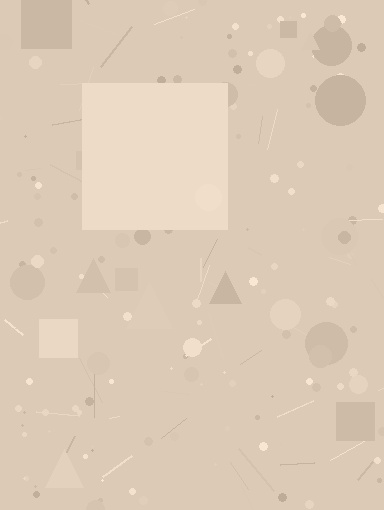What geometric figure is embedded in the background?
A square is embedded in the background.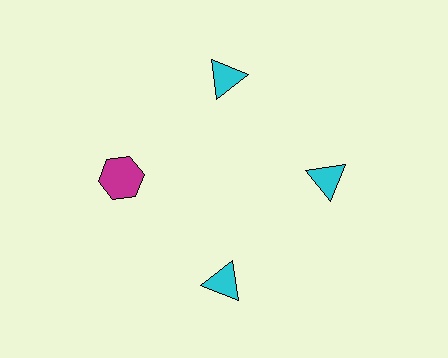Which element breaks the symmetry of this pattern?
The magenta hexagon at roughly the 9 o'clock position breaks the symmetry. All other shapes are cyan triangles.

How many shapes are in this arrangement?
There are 4 shapes arranged in a ring pattern.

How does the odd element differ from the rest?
It differs in both color (magenta instead of cyan) and shape (hexagon instead of triangle).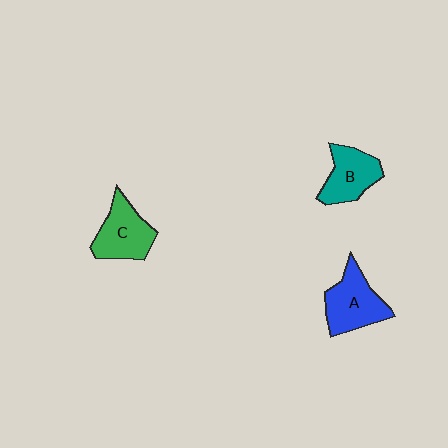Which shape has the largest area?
Shape A (blue).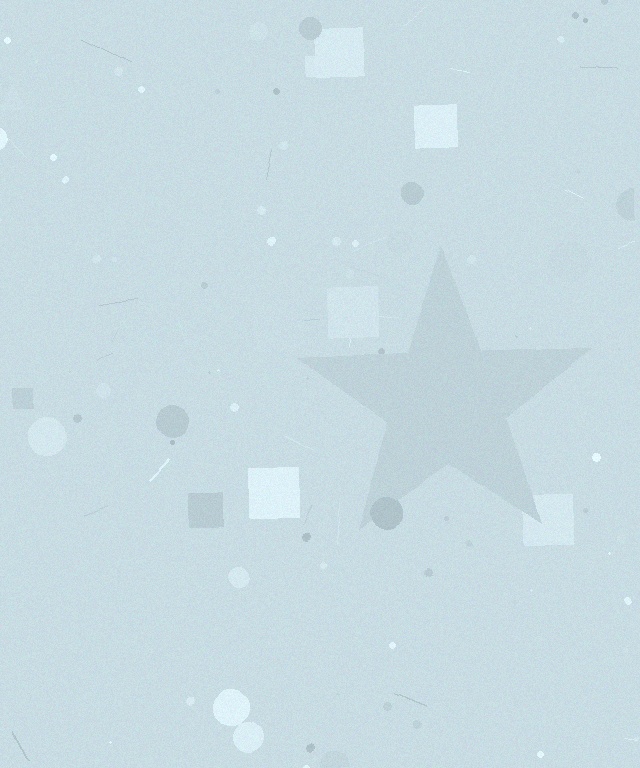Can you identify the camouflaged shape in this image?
The camouflaged shape is a star.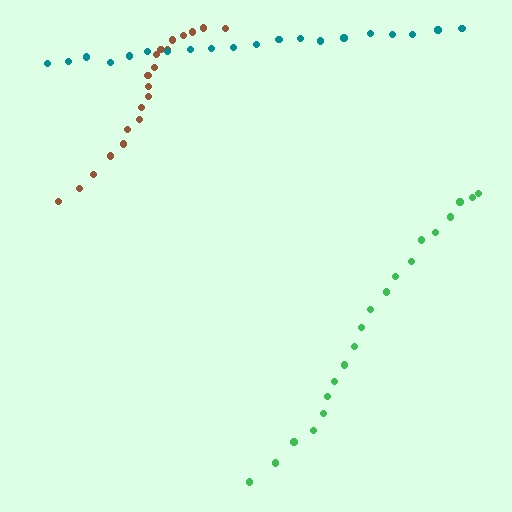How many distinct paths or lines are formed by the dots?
There are 3 distinct paths.